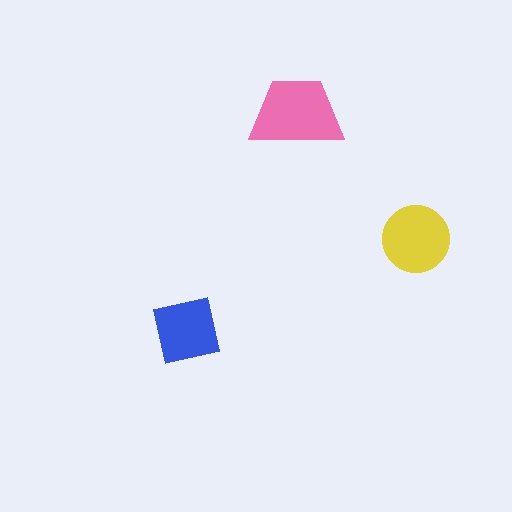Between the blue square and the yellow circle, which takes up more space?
The yellow circle.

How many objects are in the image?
There are 3 objects in the image.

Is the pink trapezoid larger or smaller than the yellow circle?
Larger.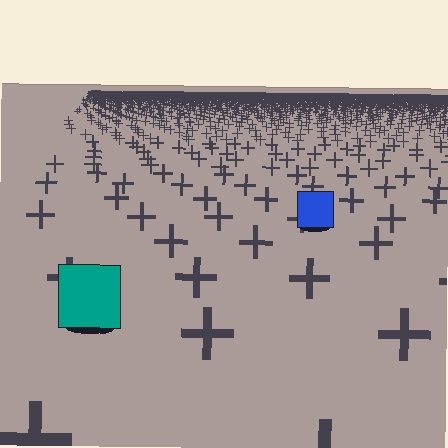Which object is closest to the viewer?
The teal square is closest. The texture marks near it are larger and more spread out.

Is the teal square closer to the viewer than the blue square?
Yes. The teal square is closer — you can tell from the texture gradient: the ground texture is coarser near it.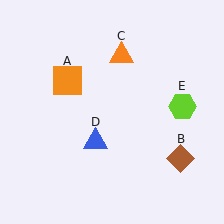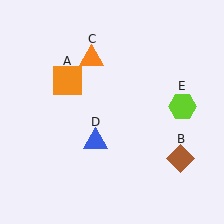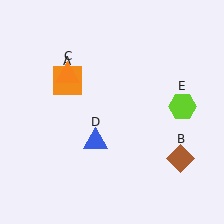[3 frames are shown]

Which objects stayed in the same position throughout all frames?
Orange square (object A) and brown diamond (object B) and blue triangle (object D) and lime hexagon (object E) remained stationary.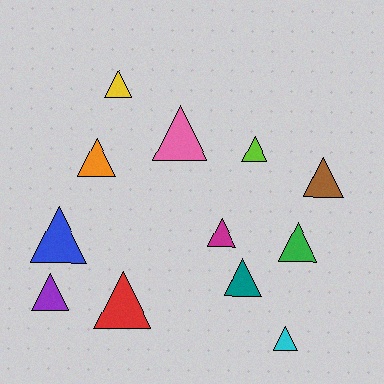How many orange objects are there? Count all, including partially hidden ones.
There is 1 orange object.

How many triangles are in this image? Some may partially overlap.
There are 12 triangles.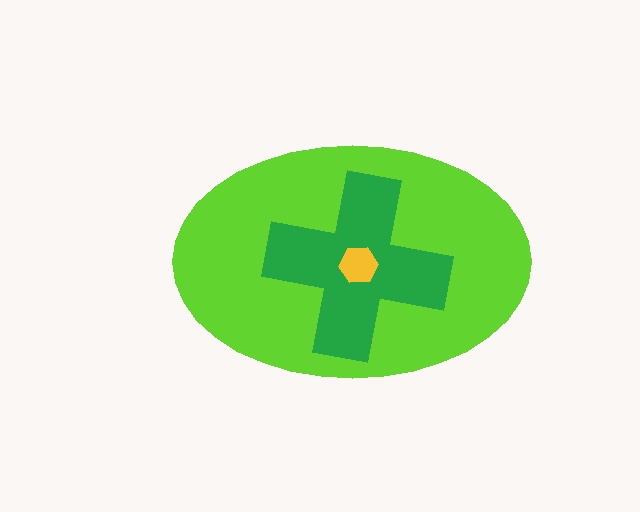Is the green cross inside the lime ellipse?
Yes.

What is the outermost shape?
The lime ellipse.